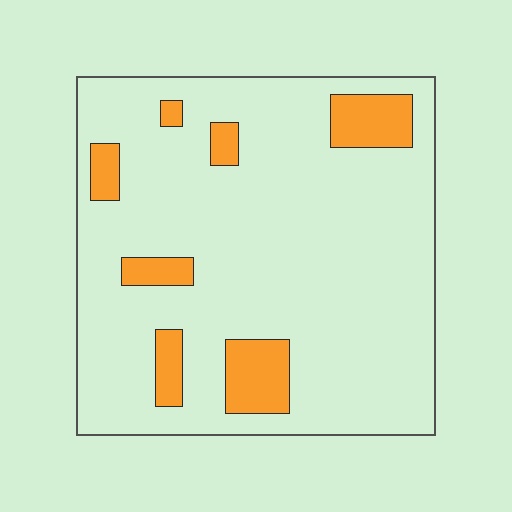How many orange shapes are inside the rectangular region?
7.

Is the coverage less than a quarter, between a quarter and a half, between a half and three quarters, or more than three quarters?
Less than a quarter.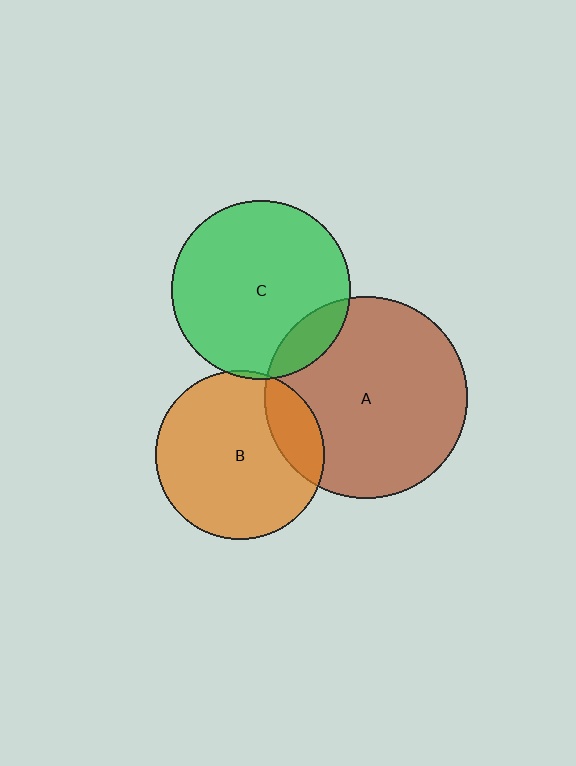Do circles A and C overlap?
Yes.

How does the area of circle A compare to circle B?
Approximately 1.4 times.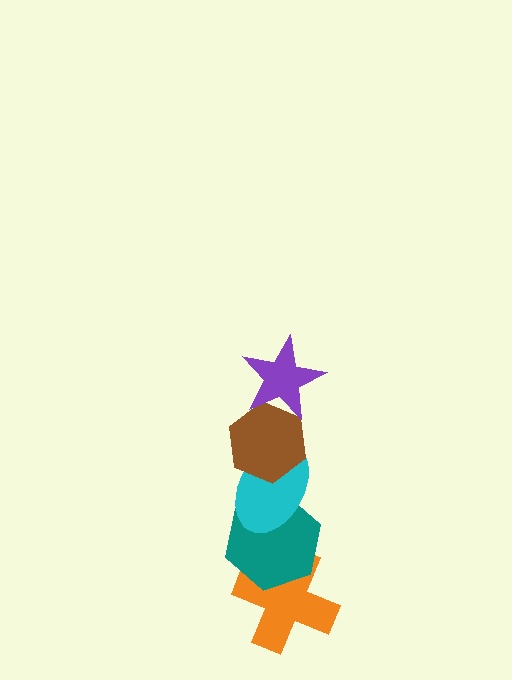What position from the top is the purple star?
The purple star is 1st from the top.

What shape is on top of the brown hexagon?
The purple star is on top of the brown hexagon.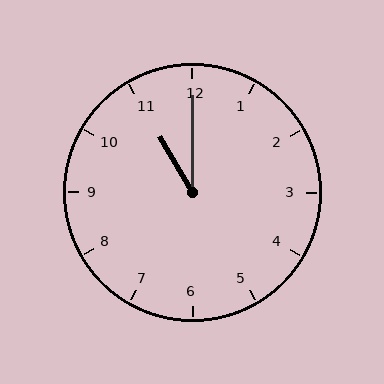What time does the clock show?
11:00.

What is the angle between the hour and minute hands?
Approximately 30 degrees.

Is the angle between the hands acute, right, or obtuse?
It is acute.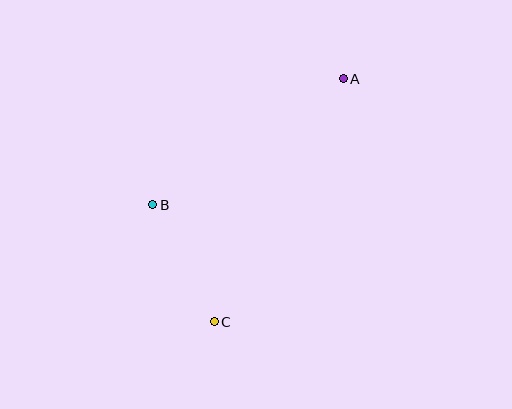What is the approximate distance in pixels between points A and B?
The distance between A and B is approximately 228 pixels.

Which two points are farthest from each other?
Points A and C are farthest from each other.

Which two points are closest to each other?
Points B and C are closest to each other.